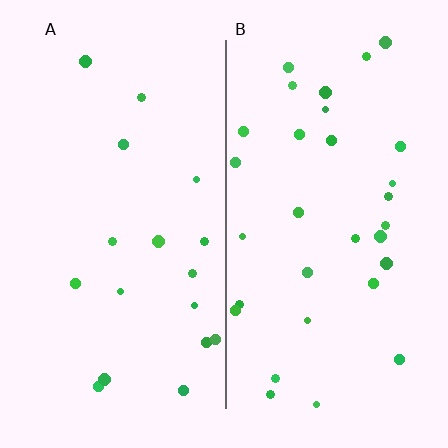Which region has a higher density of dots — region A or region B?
B (the right).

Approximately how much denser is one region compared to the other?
Approximately 1.8× — region B over region A.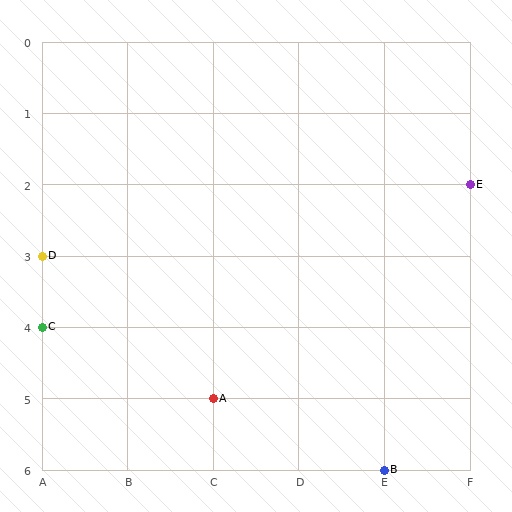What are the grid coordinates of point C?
Point C is at grid coordinates (A, 4).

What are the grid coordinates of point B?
Point B is at grid coordinates (E, 6).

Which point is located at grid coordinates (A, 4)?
Point C is at (A, 4).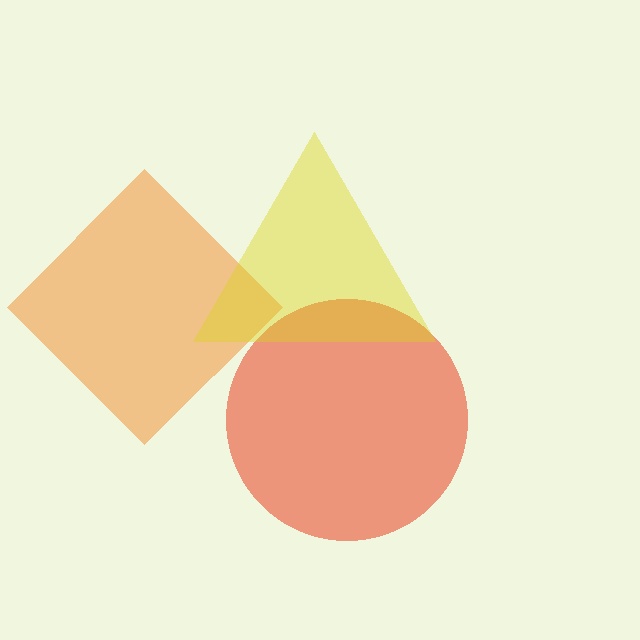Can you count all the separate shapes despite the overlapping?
Yes, there are 3 separate shapes.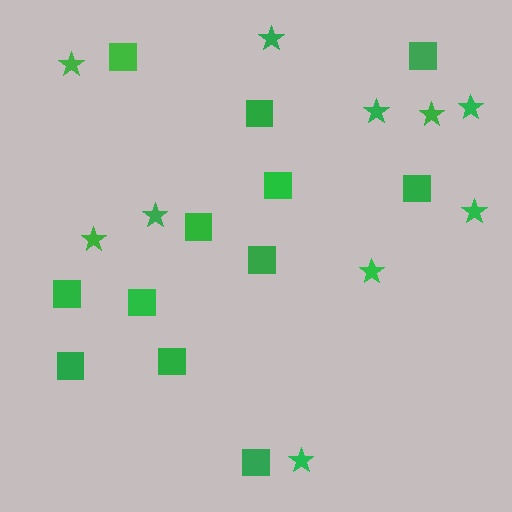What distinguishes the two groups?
There are 2 groups: one group of stars (10) and one group of squares (12).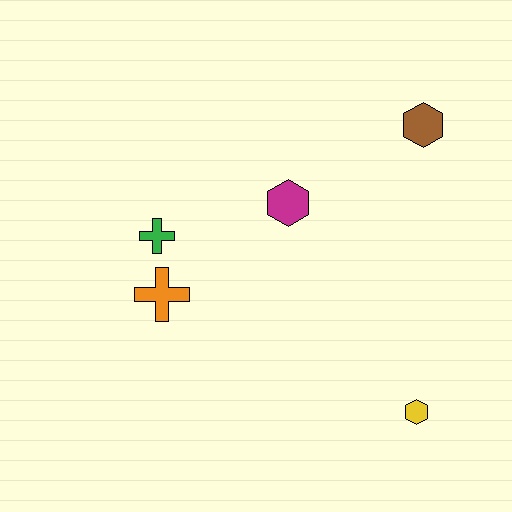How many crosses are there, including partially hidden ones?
There are 2 crosses.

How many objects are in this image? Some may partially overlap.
There are 5 objects.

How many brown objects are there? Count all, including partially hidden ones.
There is 1 brown object.